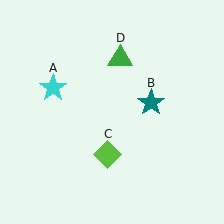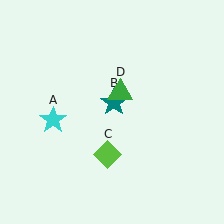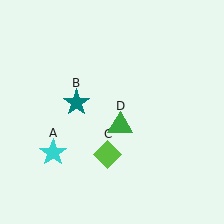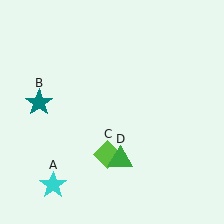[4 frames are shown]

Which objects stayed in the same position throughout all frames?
Lime diamond (object C) remained stationary.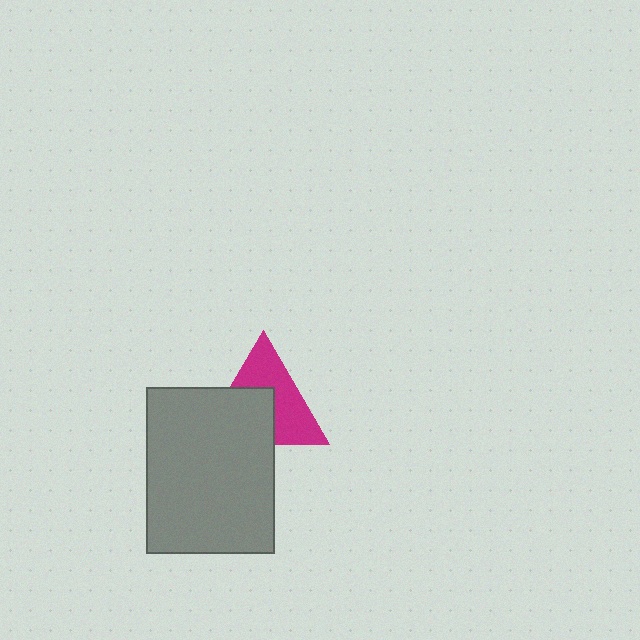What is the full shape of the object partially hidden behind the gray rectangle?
The partially hidden object is a magenta triangle.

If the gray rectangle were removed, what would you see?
You would see the complete magenta triangle.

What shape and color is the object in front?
The object in front is a gray rectangle.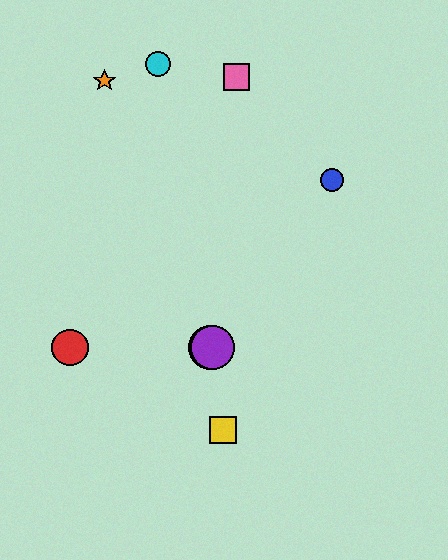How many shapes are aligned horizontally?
3 shapes (the red circle, the green circle, the purple circle) are aligned horizontally.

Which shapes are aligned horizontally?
The red circle, the green circle, the purple circle are aligned horizontally.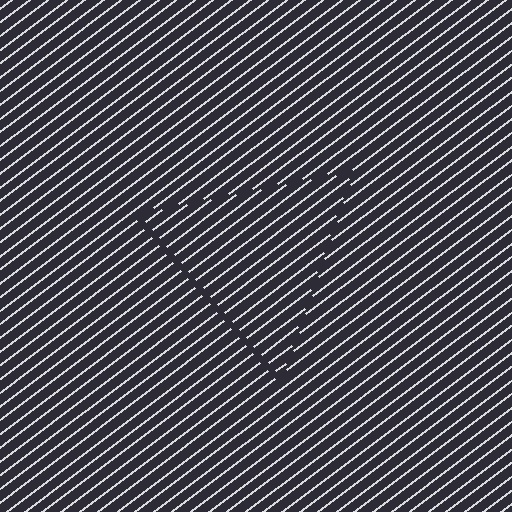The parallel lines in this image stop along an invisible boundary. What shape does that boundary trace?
An illusory triangle. The interior of the shape contains the same grating, shifted by half a period — the contour is defined by the phase discontinuity where line-ends from the inner and outer gratings abut.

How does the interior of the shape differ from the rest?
The interior of the shape contains the same grating, shifted by half a period — the contour is defined by the phase discontinuity where line-ends from the inner and outer gratings abut.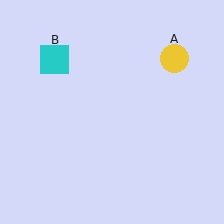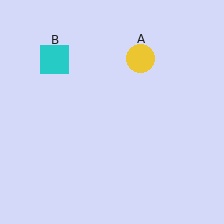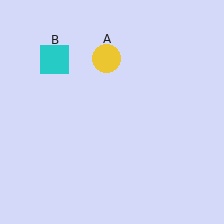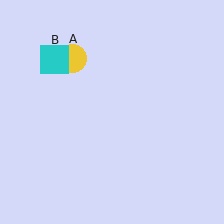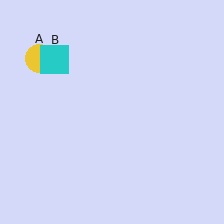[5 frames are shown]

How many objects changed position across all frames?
1 object changed position: yellow circle (object A).